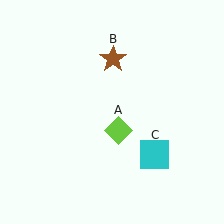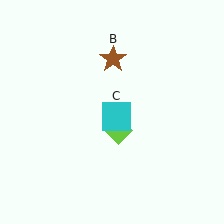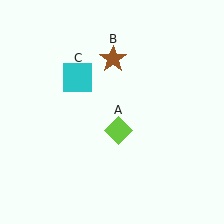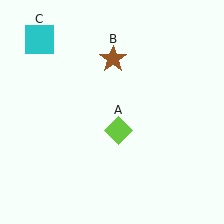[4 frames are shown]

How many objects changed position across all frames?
1 object changed position: cyan square (object C).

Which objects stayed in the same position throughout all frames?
Lime diamond (object A) and brown star (object B) remained stationary.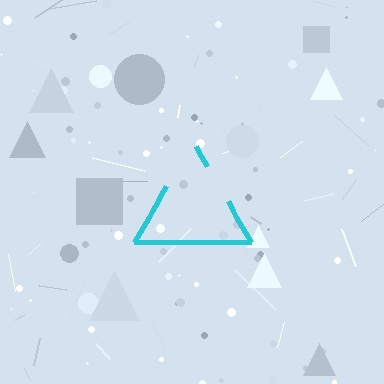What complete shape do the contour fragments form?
The contour fragments form a triangle.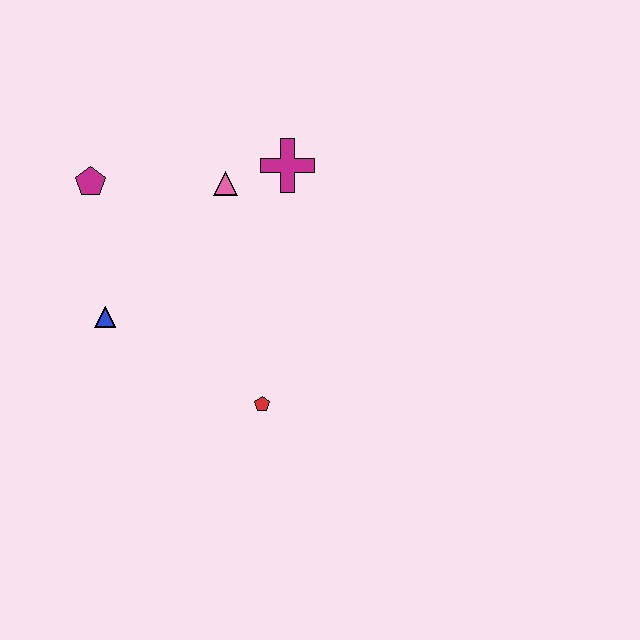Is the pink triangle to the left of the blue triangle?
No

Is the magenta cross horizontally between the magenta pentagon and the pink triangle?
No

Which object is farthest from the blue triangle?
The magenta cross is farthest from the blue triangle.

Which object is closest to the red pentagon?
The blue triangle is closest to the red pentagon.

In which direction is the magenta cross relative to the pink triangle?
The magenta cross is to the right of the pink triangle.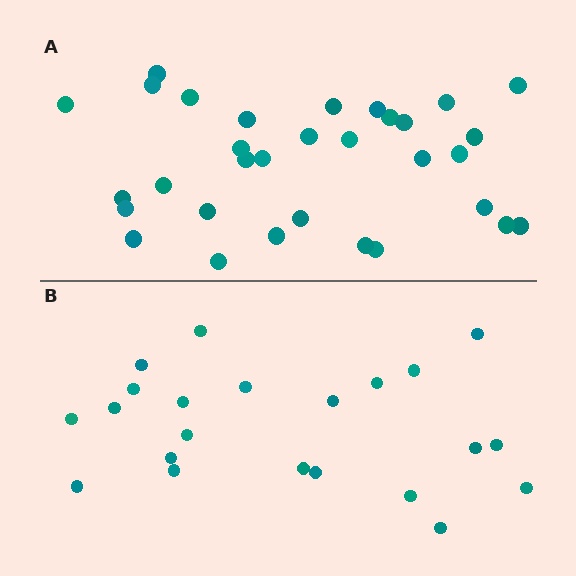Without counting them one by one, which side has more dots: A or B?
Region A (the top region) has more dots.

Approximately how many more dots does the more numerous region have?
Region A has roughly 10 or so more dots than region B.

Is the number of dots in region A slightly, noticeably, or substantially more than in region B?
Region A has substantially more. The ratio is roughly 1.5 to 1.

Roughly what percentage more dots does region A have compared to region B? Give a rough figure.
About 45% more.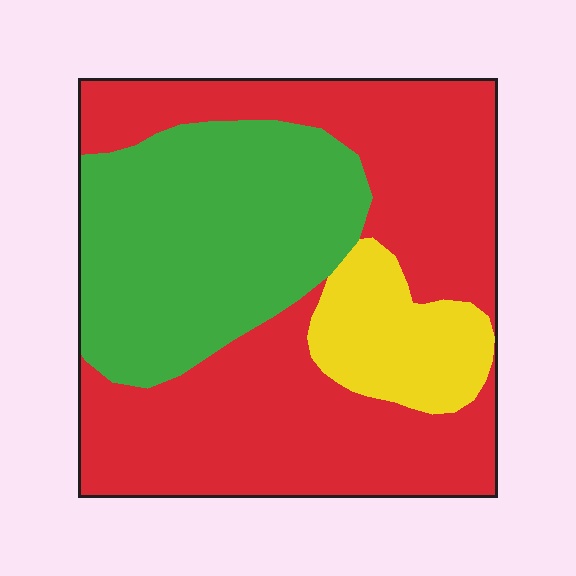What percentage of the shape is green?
Green covers 33% of the shape.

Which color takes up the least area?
Yellow, at roughly 10%.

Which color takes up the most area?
Red, at roughly 55%.